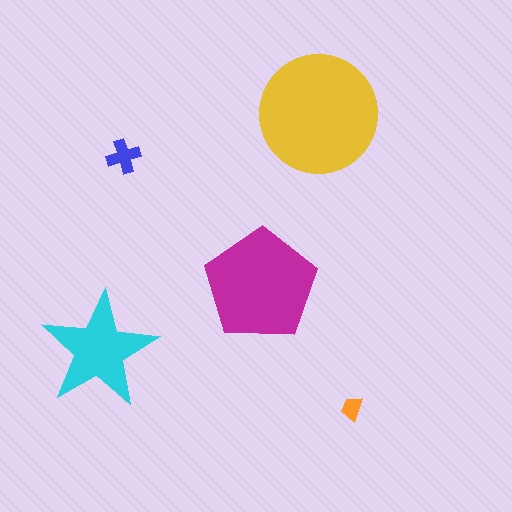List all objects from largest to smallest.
The yellow circle, the magenta pentagon, the cyan star, the blue cross, the orange trapezoid.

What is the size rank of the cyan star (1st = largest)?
3rd.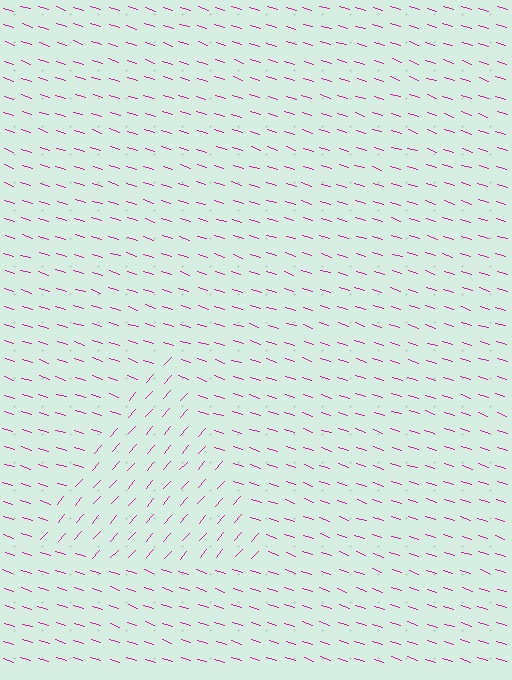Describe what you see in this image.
The image is filled with small magenta line segments. A triangle region in the image has lines oriented differently from the surrounding lines, creating a visible texture boundary.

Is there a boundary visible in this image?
Yes, there is a texture boundary formed by a change in line orientation.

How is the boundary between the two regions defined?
The boundary is defined purely by a change in line orientation (approximately 66 degrees difference). All lines are the same color and thickness.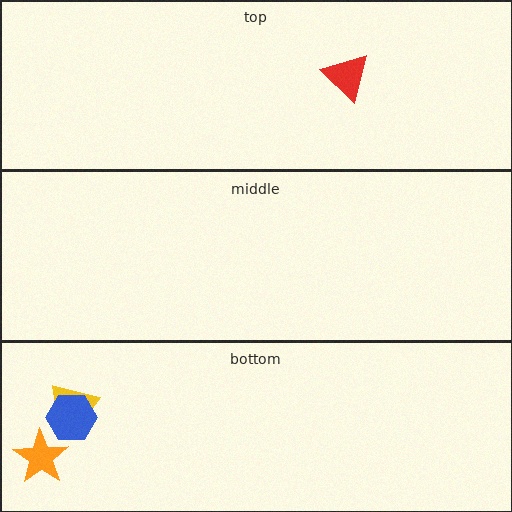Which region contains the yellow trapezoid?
The bottom region.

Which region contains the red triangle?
The top region.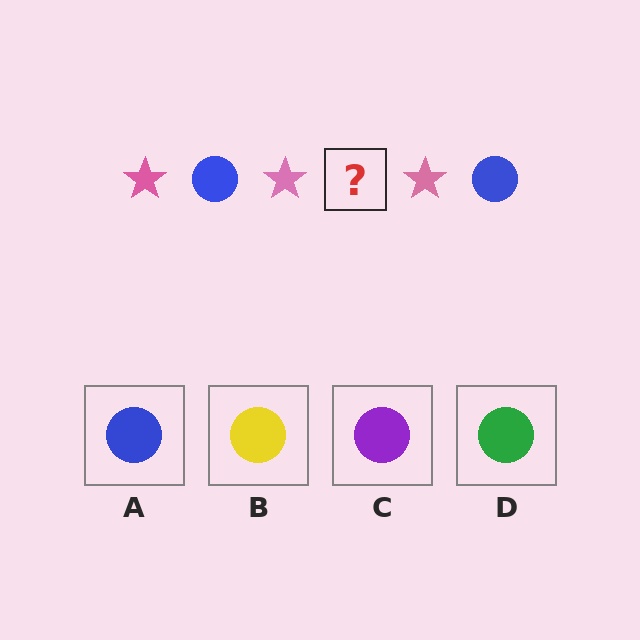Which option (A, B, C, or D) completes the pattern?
A.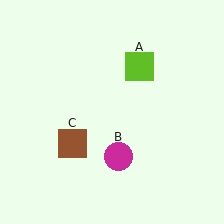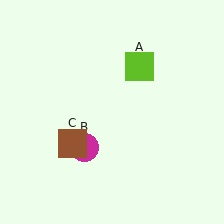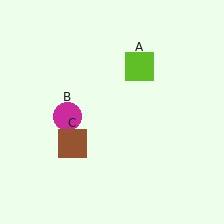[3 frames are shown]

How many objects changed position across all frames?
1 object changed position: magenta circle (object B).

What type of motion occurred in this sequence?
The magenta circle (object B) rotated clockwise around the center of the scene.